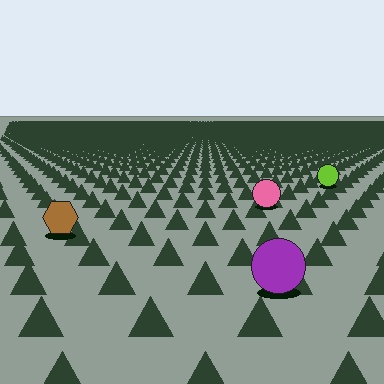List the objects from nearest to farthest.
From nearest to farthest: the purple circle, the brown hexagon, the pink circle, the lime circle.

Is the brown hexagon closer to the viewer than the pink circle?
Yes. The brown hexagon is closer — you can tell from the texture gradient: the ground texture is coarser near it.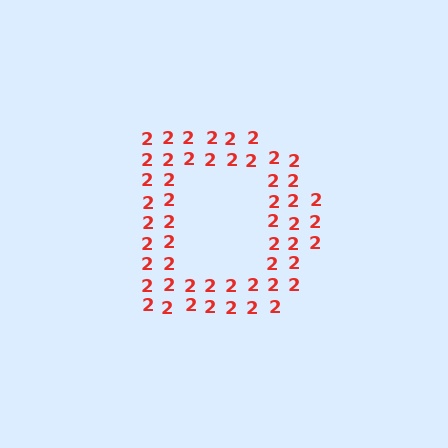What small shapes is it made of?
It is made of small digit 2's.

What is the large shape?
The large shape is the letter D.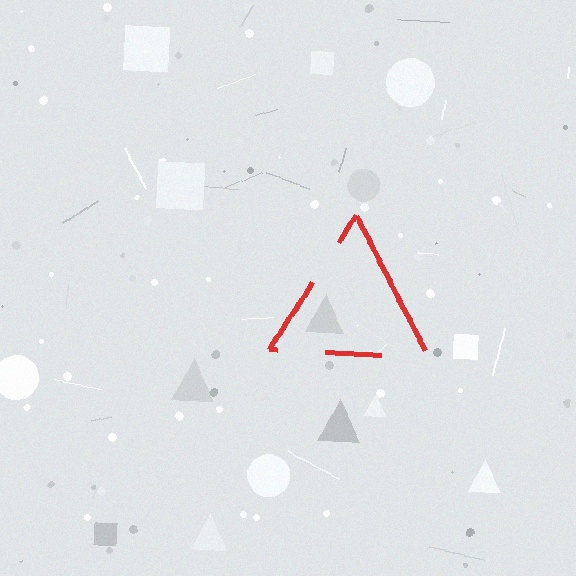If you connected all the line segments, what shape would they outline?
They would outline a triangle.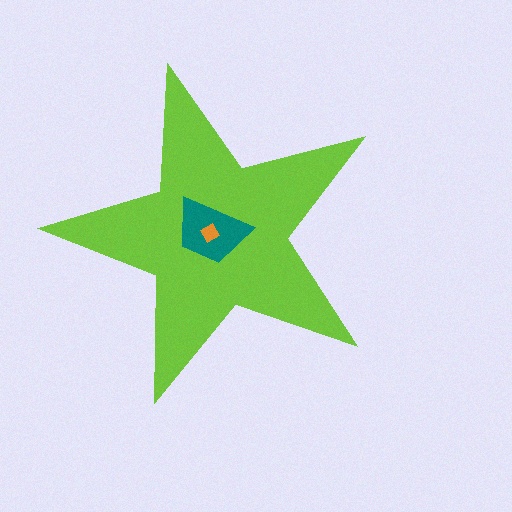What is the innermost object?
The orange diamond.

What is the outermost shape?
The lime star.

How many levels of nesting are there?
3.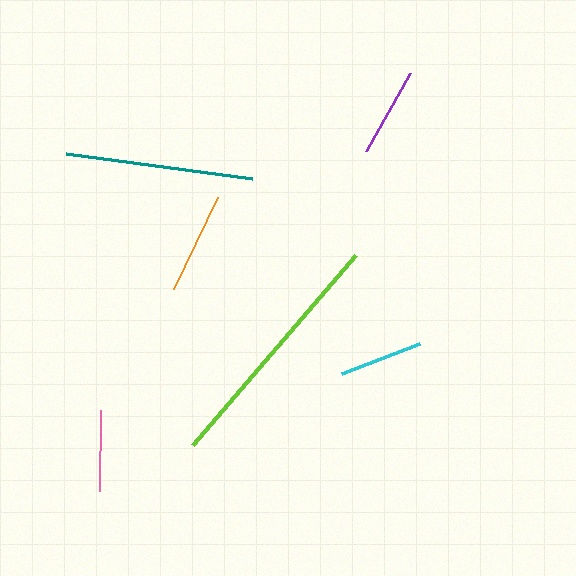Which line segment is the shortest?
The pink line is the shortest at approximately 81 pixels.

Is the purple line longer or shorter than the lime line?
The lime line is longer than the purple line.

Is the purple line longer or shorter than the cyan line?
The purple line is longer than the cyan line.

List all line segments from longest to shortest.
From longest to shortest: lime, teal, orange, purple, cyan, pink.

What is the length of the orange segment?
The orange segment is approximately 102 pixels long.